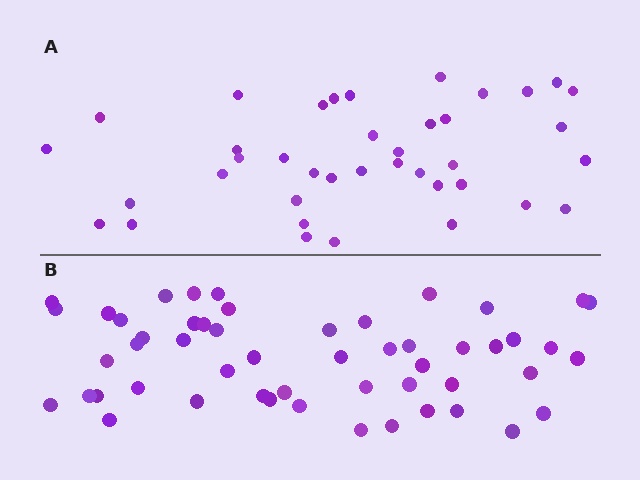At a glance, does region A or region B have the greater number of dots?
Region B (the bottom region) has more dots.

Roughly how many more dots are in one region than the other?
Region B has approximately 15 more dots than region A.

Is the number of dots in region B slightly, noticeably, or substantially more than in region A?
Region B has noticeably more, but not dramatically so. The ratio is roughly 1.3 to 1.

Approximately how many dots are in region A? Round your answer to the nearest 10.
About 40 dots. (The exact count is 39, which rounds to 40.)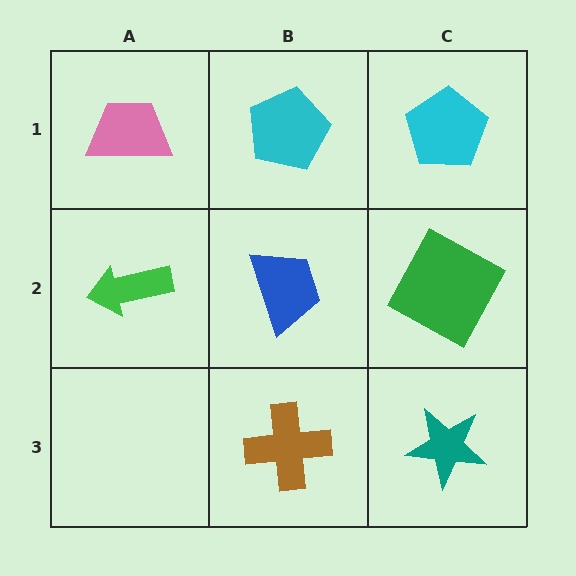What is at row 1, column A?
A pink trapezoid.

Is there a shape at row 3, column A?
No, that cell is empty.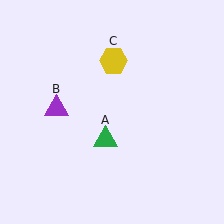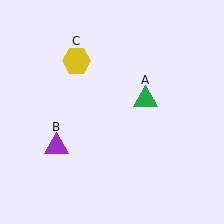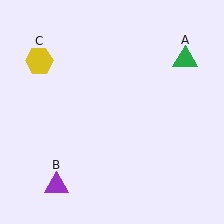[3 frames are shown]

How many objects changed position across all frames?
3 objects changed position: green triangle (object A), purple triangle (object B), yellow hexagon (object C).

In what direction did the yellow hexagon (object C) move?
The yellow hexagon (object C) moved left.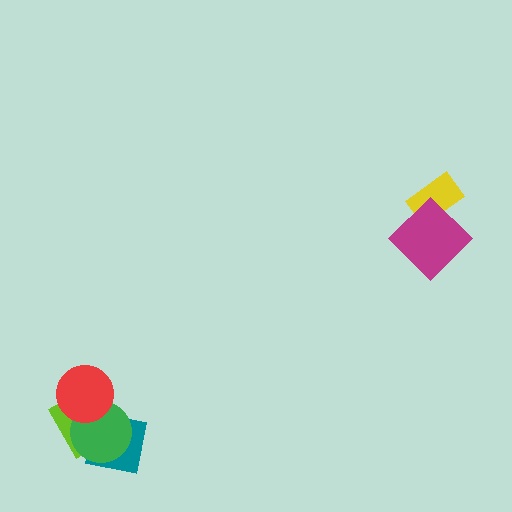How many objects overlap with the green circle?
3 objects overlap with the green circle.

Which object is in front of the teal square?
The green circle is in front of the teal square.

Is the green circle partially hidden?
Yes, it is partially covered by another shape.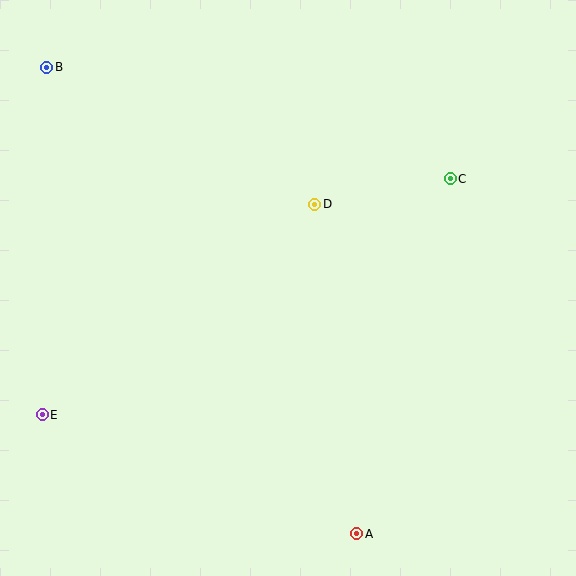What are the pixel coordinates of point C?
Point C is at (450, 179).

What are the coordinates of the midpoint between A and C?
The midpoint between A and C is at (403, 356).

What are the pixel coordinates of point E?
Point E is at (42, 415).